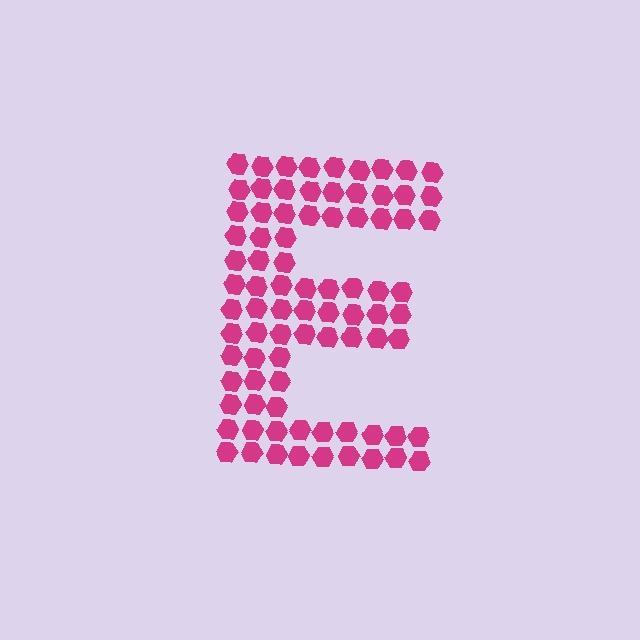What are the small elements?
The small elements are hexagons.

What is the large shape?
The large shape is the letter E.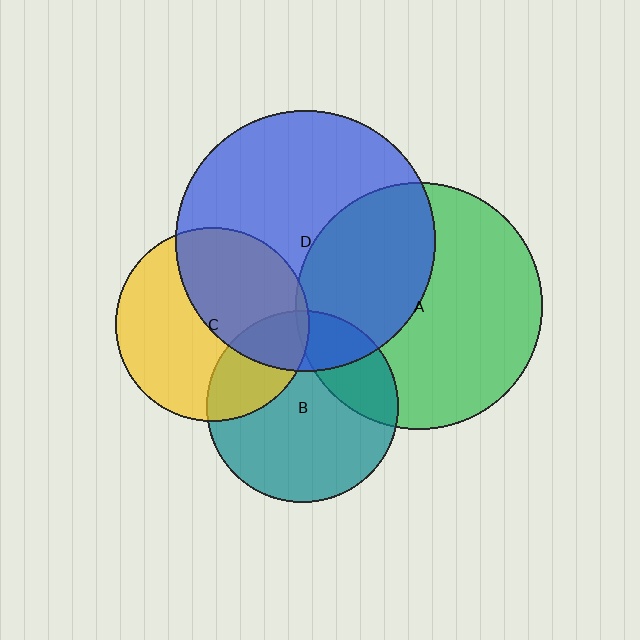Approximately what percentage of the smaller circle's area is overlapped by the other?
Approximately 25%.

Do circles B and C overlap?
Yes.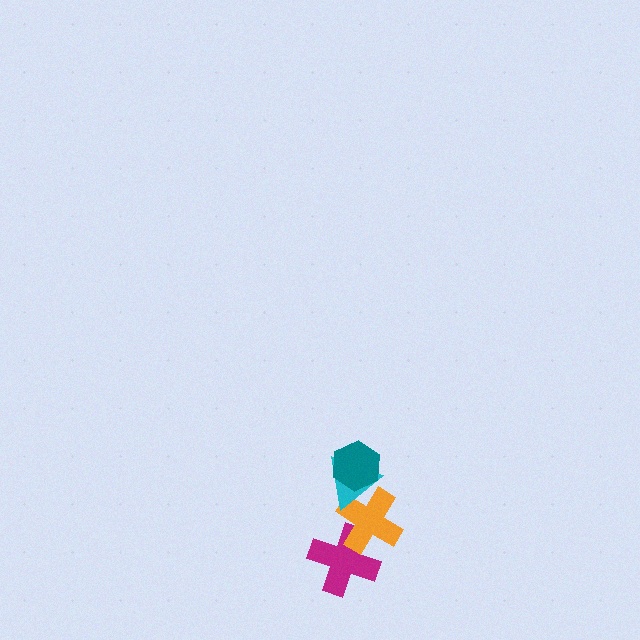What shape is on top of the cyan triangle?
The teal hexagon is on top of the cyan triangle.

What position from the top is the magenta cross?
The magenta cross is 4th from the top.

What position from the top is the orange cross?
The orange cross is 3rd from the top.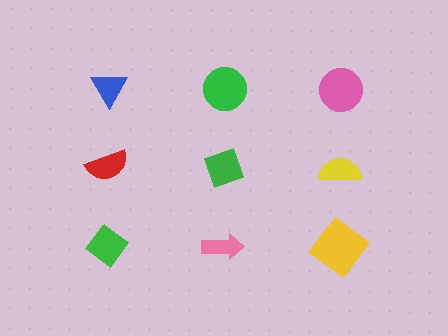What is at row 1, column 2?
A green circle.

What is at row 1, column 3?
A pink circle.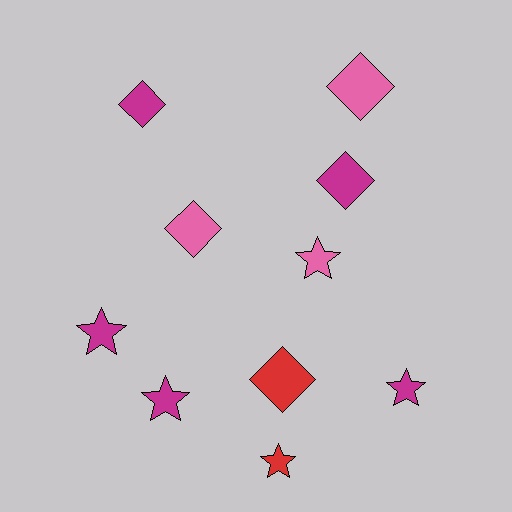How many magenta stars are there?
There are 3 magenta stars.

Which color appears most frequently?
Magenta, with 5 objects.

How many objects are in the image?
There are 10 objects.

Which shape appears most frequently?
Diamond, with 5 objects.